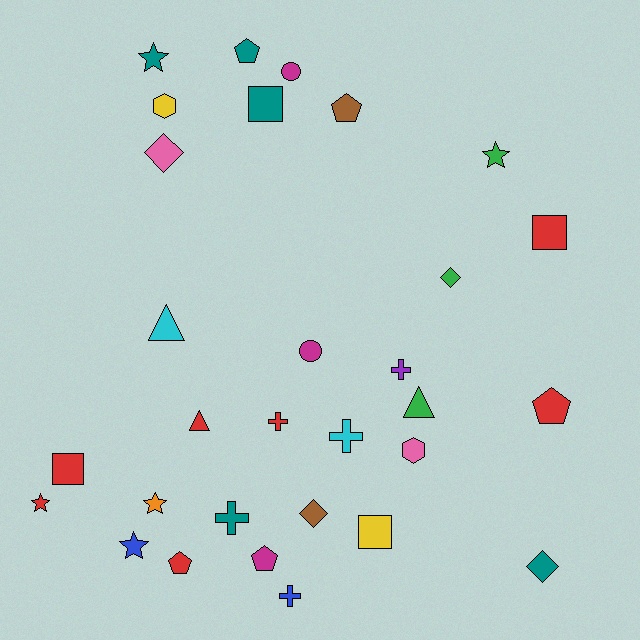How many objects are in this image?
There are 30 objects.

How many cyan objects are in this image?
There are 2 cyan objects.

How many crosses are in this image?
There are 5 crosses.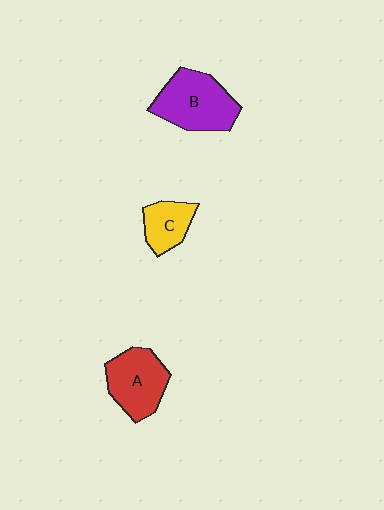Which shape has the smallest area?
Shape C (yellow).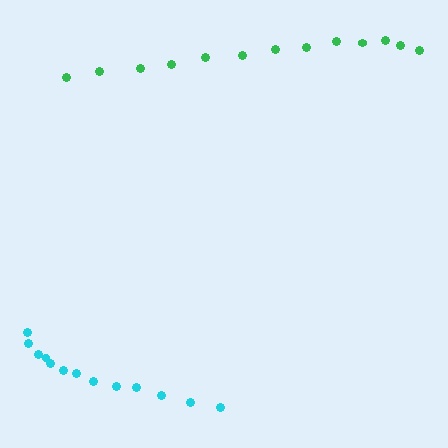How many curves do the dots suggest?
There are 2 distinct paths.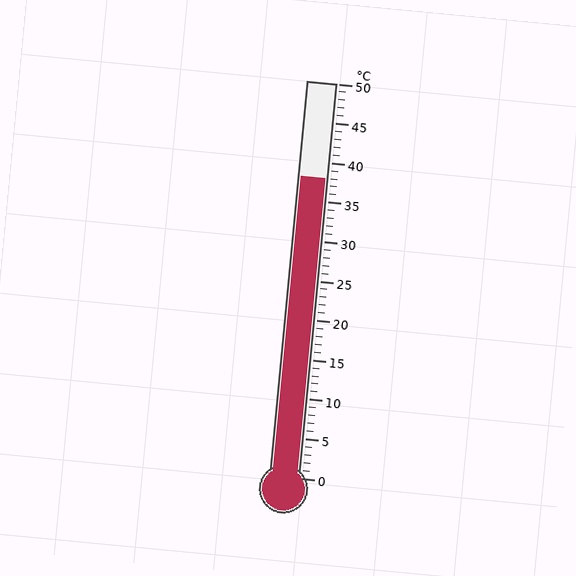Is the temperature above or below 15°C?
The temperature is above 15°C.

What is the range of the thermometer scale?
The thermometer scale ranges from 0°C to 50°C.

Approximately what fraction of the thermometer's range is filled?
The thermometer is filled to approximately 75% of its range.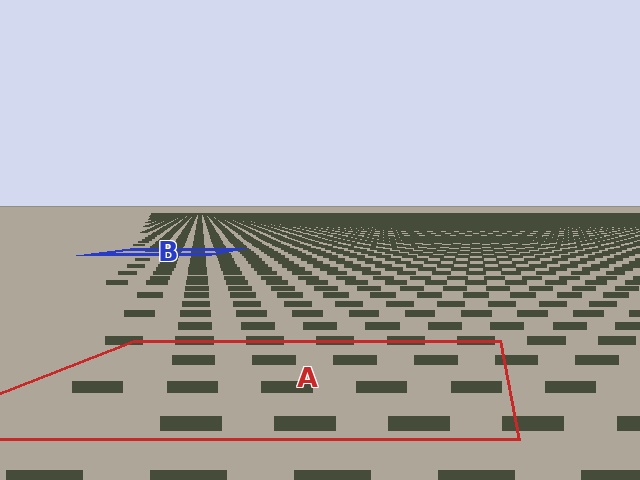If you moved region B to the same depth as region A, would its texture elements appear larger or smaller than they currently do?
They would appear larger. At a closer depth, the same texture elements are projected at a bigger on-screen size.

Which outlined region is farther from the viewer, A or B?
Region B is farther from the viewer — the texture elements inside it appear smaller and more densely packed.